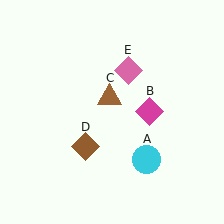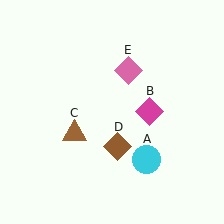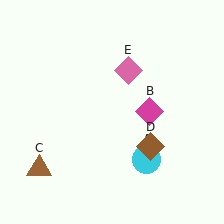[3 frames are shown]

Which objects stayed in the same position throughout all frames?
Cyan circle (object A) and magenta diamond (object B) and pink diamond (object E) remained stationary.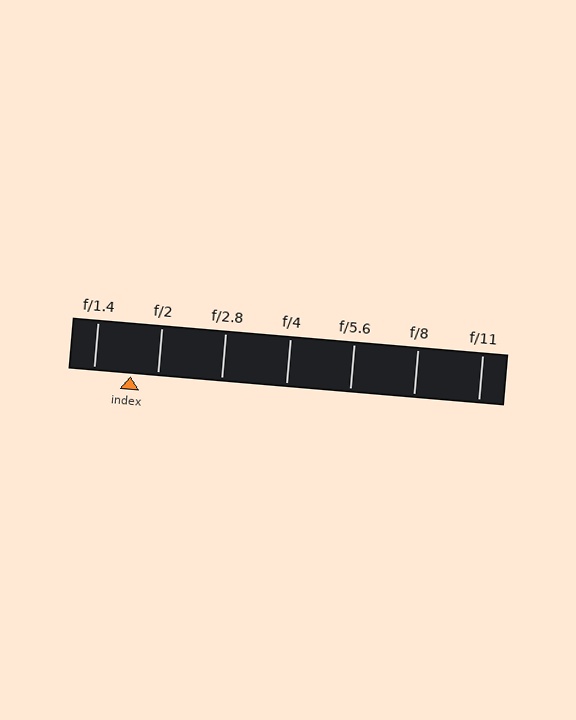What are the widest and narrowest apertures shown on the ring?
The widest aperture shown is f/1.4 and the narrowest is f/11.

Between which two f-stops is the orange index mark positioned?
The index mark is between f/1.4 and f/2.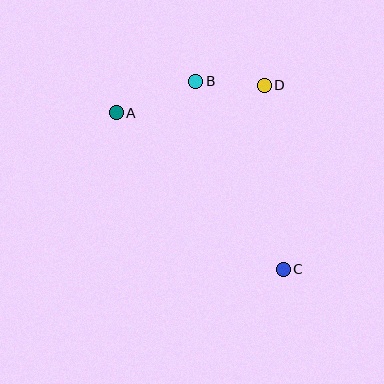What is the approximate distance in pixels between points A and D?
The distance between A and D is approximately 151 pixels.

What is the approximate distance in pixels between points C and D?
The distance between C and D is approximately 185 pixels.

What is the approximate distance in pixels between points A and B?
The distance between A and B is approximately 85 pixels.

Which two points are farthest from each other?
Points A and C are farthest from each other.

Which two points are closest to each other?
Points B and D are closest to each other.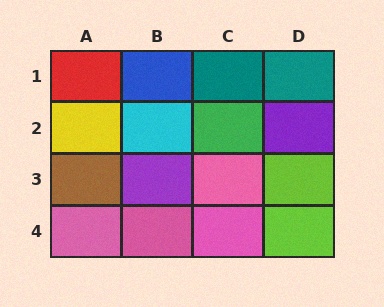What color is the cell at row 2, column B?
Cyan.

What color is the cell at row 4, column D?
Lime.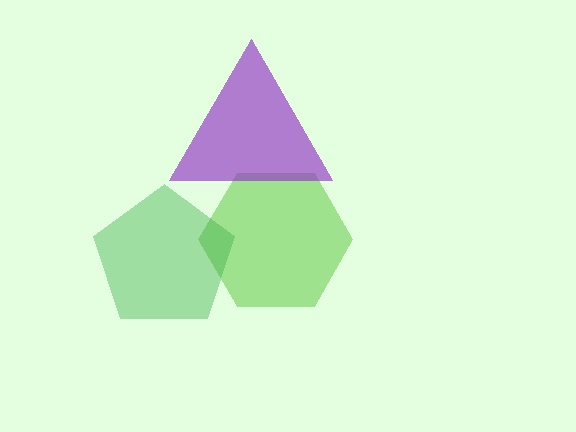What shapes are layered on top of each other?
The layered shapes are: a lime hexagon, a green pentagon, a purple triangle.